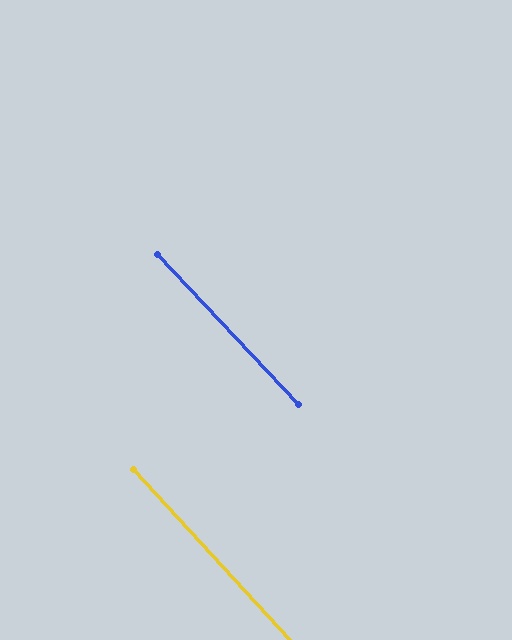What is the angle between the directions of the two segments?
Approximately 0 degrees.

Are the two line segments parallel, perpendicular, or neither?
Parallel — their directions differ by only 0.4°.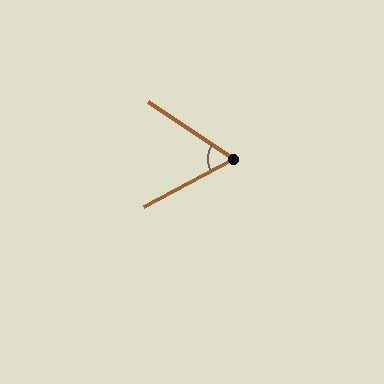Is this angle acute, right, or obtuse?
It is acute.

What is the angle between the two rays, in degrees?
Approximately 62 degrees.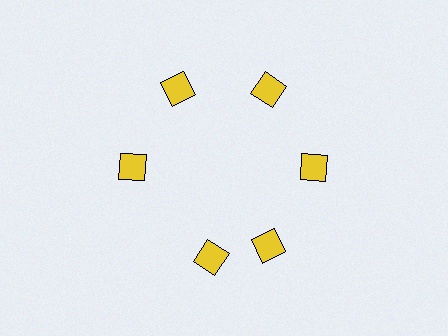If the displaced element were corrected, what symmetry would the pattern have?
It would have 6-fold rotational symmetry — the pattern would map onto itself every 60 degrees.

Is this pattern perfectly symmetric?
No. The 6 yellow squares are arranged in a ring, but one element near the 7 o'clock position is rotated out of alignment along the ring, breaking the 6-fold rotational symmetry.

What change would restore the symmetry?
The symmetry would be restored by rotating it back into even spacing with its neighbors so that all 6 squares sit at equal angles and equal distance from the center.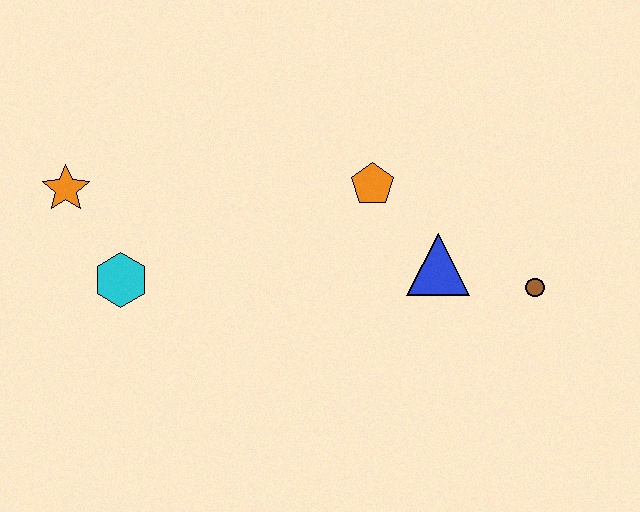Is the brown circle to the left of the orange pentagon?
No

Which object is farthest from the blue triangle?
The orange star is farthest from the blue triangle.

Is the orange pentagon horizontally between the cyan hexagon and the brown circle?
Yes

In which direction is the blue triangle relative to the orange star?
The blue triangle is to the right of the orange star.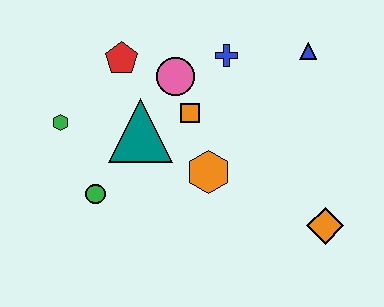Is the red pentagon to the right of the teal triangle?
No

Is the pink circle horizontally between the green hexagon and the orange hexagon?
Yes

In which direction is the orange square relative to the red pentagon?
The orange square is to the right of the red pentagon.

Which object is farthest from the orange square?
The orange diamond is farthest from the orange square.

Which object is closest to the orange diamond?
The orange hexagon is closest to the orange diamond.